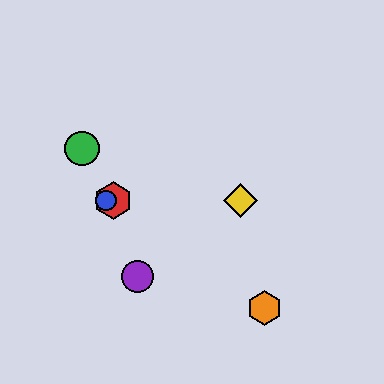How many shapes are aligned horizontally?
3 shapes (the red hexagon, the blue circle, the yellow diamond) are aligned horizontally.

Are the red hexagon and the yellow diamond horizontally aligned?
Yes, both are at y≈201.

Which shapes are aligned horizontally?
The red hexagon, the blue circle, the yellow diamond are aligned horizontally.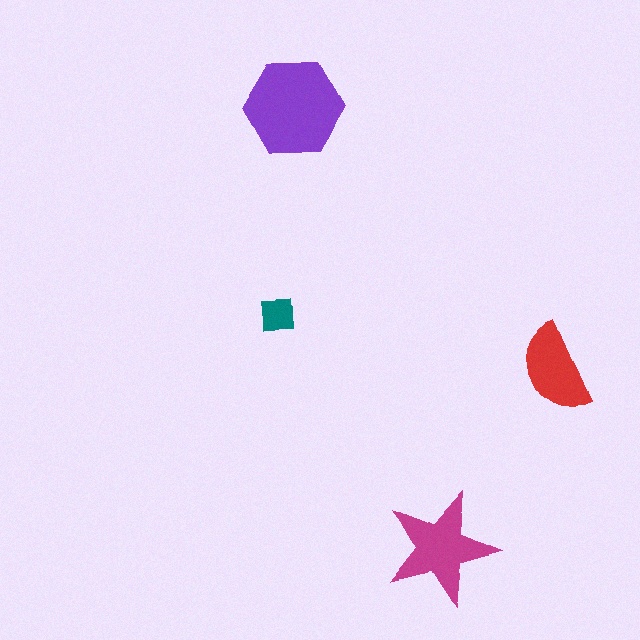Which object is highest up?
The purple hexagon is topmost.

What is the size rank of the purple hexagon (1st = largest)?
1st.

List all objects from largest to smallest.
The purple hexagon, the magenta star, the red semicircle, the teal square.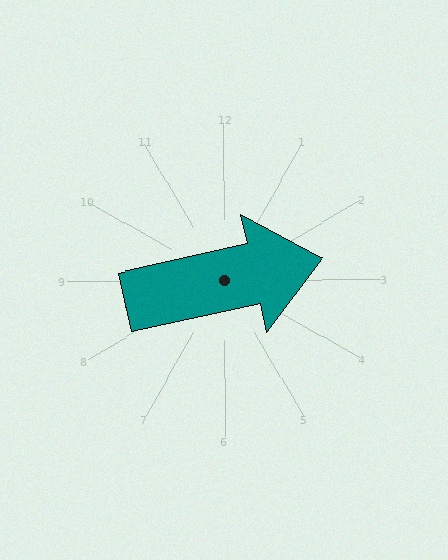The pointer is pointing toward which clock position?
Roughly 3 o'clock.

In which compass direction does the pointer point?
East.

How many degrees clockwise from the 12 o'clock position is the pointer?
Approximately 78 degrees.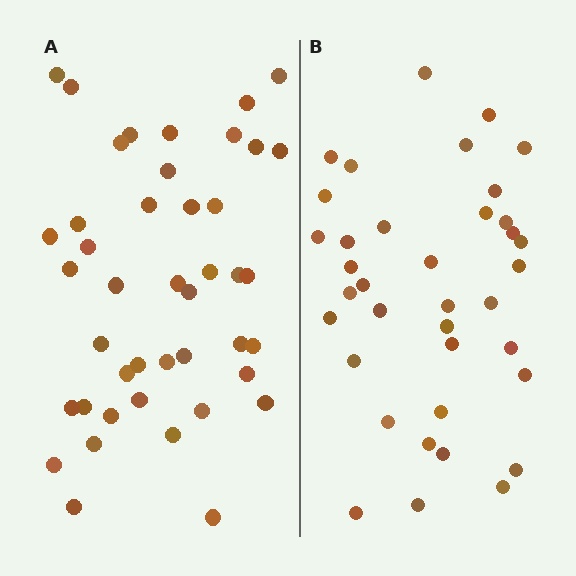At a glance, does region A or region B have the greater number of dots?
Region A (the left region) has more dots.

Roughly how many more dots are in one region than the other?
Region A has about 6 more dots than region B.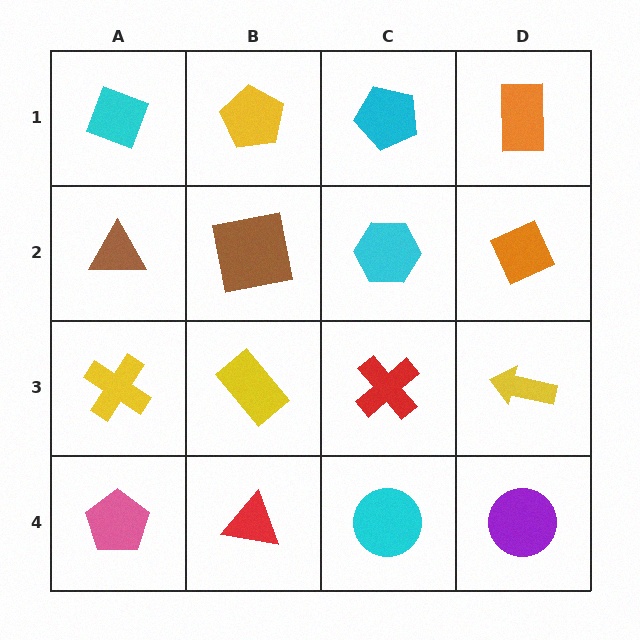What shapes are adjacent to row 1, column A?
A brown triangle (row 2, column A), a yellow pentagon (row 1, column B).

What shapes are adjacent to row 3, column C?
A cyan hexagon (row 2, column C), a cyan circle (row 4, column C), a yellow rectangle (row 3, column B), a yellow arrow (row 3, column D).